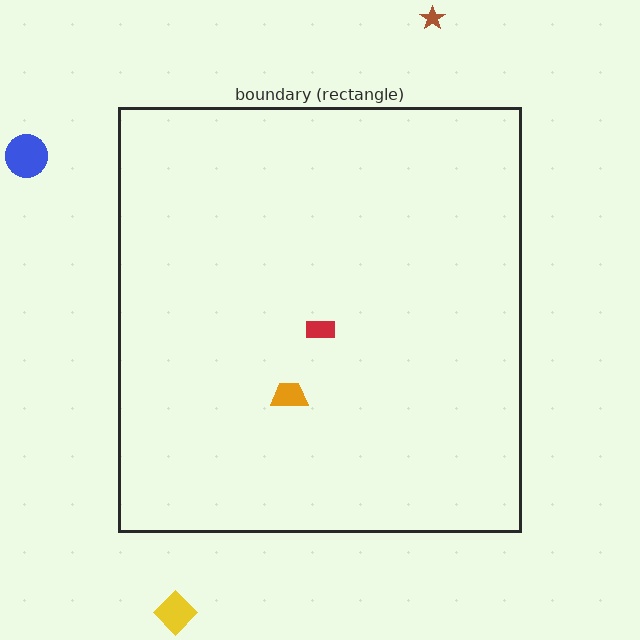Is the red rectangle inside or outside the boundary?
Inside.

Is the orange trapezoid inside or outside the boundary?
Inside.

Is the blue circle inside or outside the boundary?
Outside.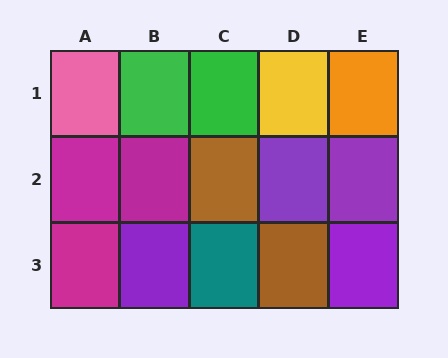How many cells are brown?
2 cells are brown.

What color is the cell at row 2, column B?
Magenta.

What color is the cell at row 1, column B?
Green.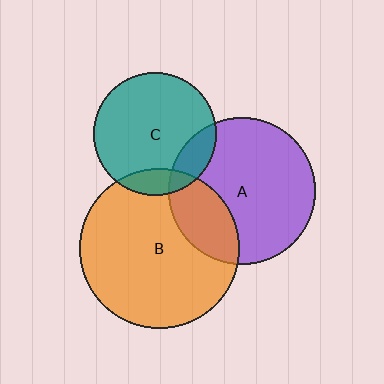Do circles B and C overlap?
Yes.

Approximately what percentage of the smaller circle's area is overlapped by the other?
Approximately 15%.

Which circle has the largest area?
Circle B (orange).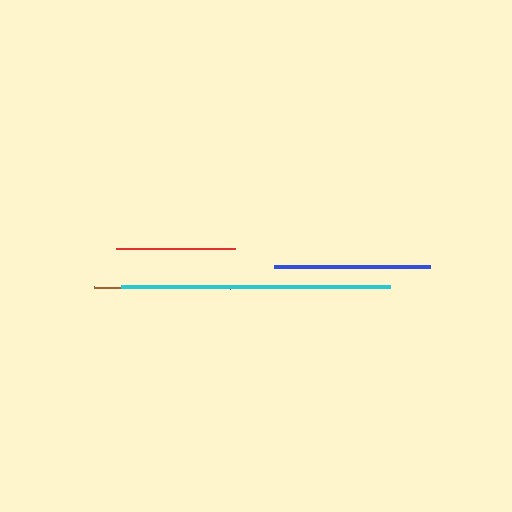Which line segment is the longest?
The cyan line is the longest at approximately 268 pixels.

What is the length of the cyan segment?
The cyan segment is approximately 268 pixels long.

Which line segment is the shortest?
The red line is the shortest at approximately 120 pixels.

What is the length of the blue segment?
The blue segment is approximately 156 pixels long.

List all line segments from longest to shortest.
From longest to shortest: cyan, blue, brown, red.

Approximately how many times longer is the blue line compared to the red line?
The blue line is approximately 1.3 times the length of the red line.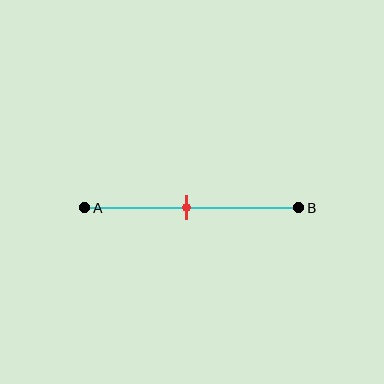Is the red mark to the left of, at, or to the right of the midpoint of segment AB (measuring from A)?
The red mark is approximately at the midpoint of segment AB.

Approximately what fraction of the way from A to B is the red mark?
The red mark is approximately 50% of the way from A to B.